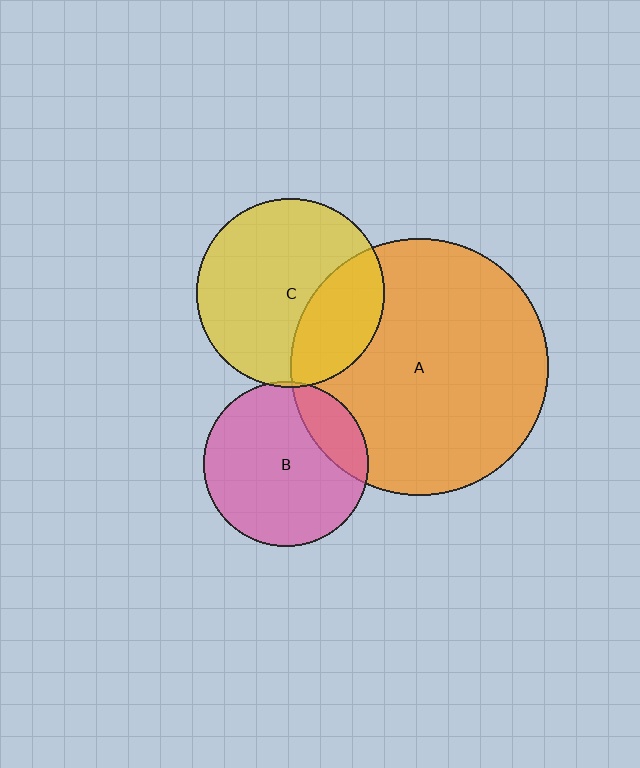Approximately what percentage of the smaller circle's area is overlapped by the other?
Approximately 30%.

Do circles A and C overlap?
Yes.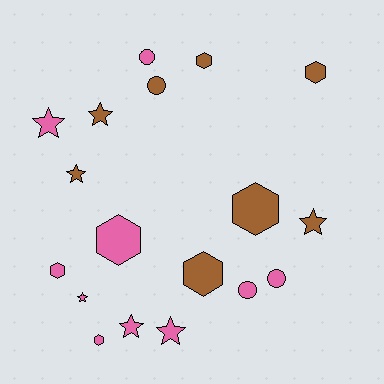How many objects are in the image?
There are 18 objects.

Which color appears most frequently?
Pink, with 10 objects.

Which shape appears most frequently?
Star, with 7 objects.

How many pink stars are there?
There are 4 pink stars.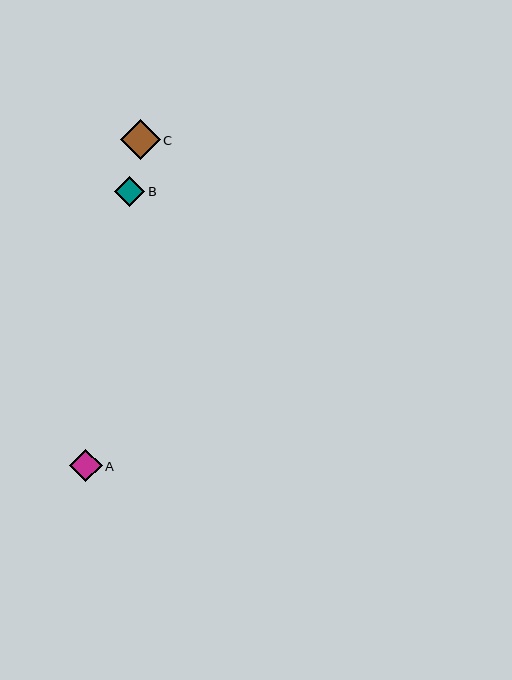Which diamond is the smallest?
Diamond B is the smallest with a size of approximately 31 pixels.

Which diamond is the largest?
Diamond C is the largest with a size of approximately 40 pixels.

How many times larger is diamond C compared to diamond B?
Diamond C is approximately 1.3 times the size of diamond B.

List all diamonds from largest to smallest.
From largest to smallest: C, A, B.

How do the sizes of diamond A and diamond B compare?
Diamond A and diamond B are approximately the same size.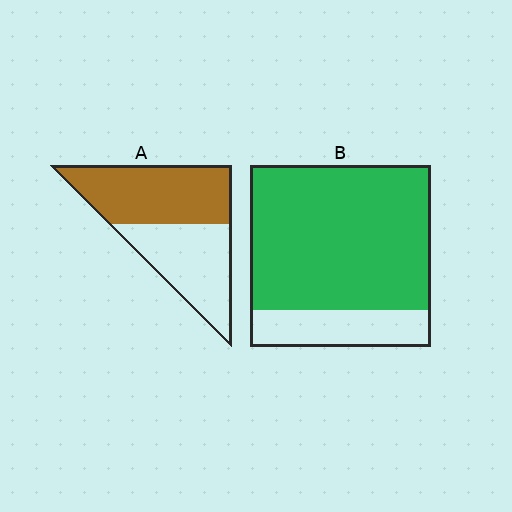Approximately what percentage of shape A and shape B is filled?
A is approximately 55% and B is approximately 80%.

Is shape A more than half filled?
Yes.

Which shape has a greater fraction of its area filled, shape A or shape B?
Shape B.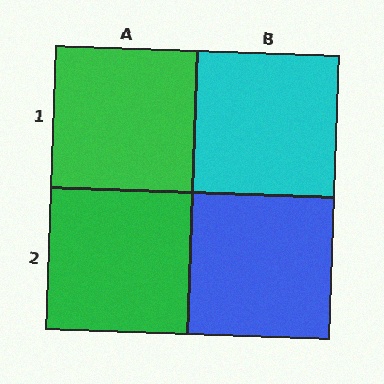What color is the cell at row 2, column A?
Green.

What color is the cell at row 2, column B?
Blue.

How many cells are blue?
1 cell is blue.